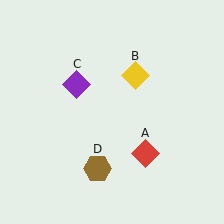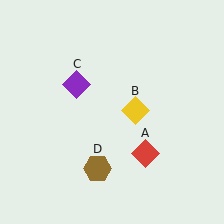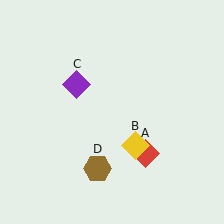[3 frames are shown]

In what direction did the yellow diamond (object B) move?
The yellow diamond (object B) moved down.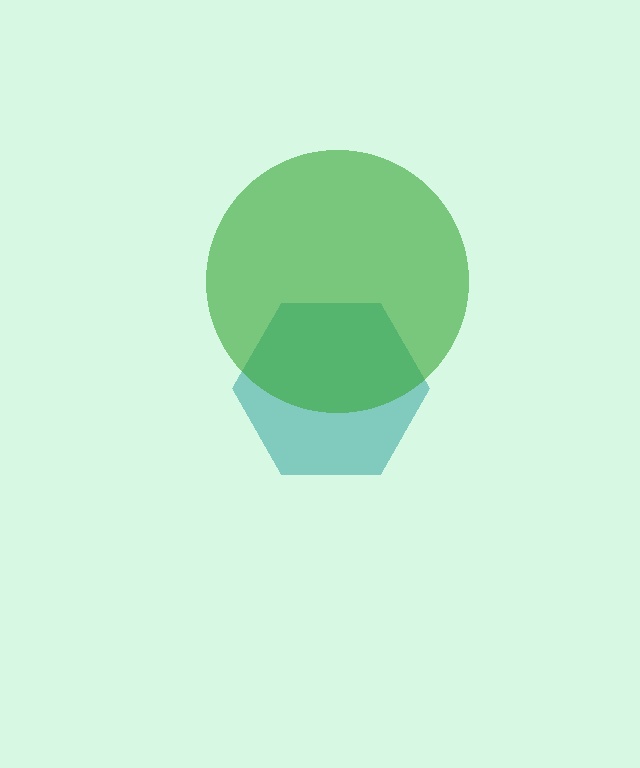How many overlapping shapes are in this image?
There are 2 overlapping shapes in the image.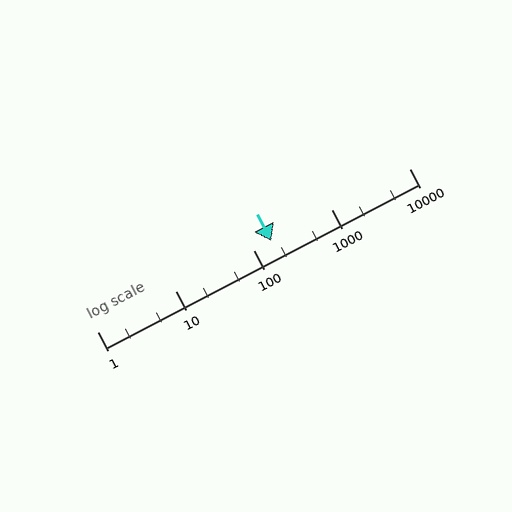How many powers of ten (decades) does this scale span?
The scale spans 4 decades, from 1 to 10000.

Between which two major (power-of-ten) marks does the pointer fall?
The pointer is between 100 and 1000.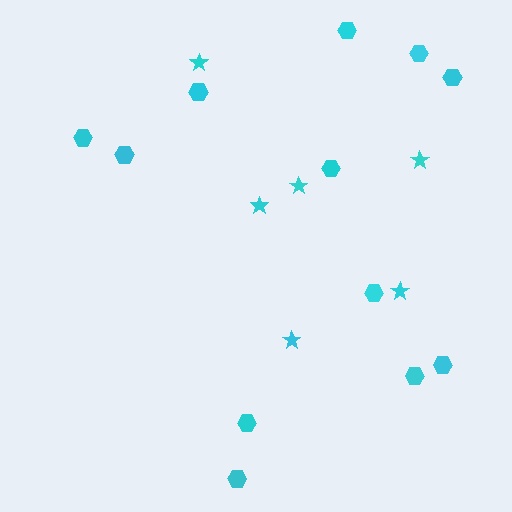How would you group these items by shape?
There are 2 groups: one group of hexagons (12) and one group of stars (6).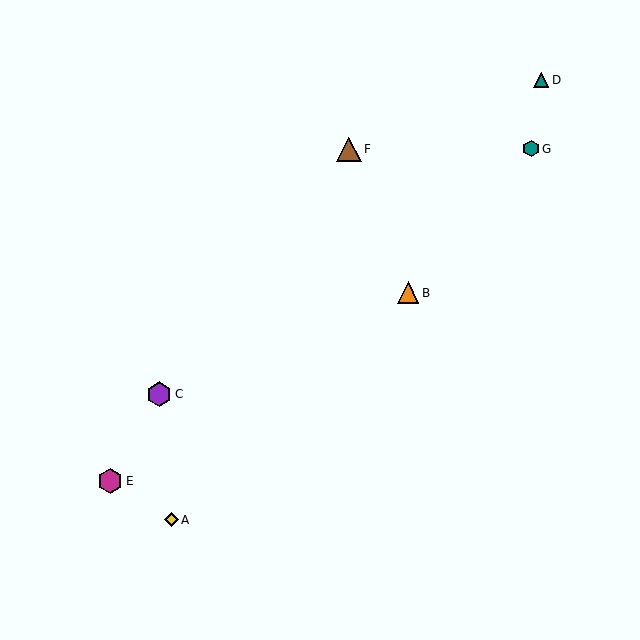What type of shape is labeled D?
Shape D is a teal triangle.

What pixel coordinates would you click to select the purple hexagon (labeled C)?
Click at (159, 394) to select the purple hexagon C.